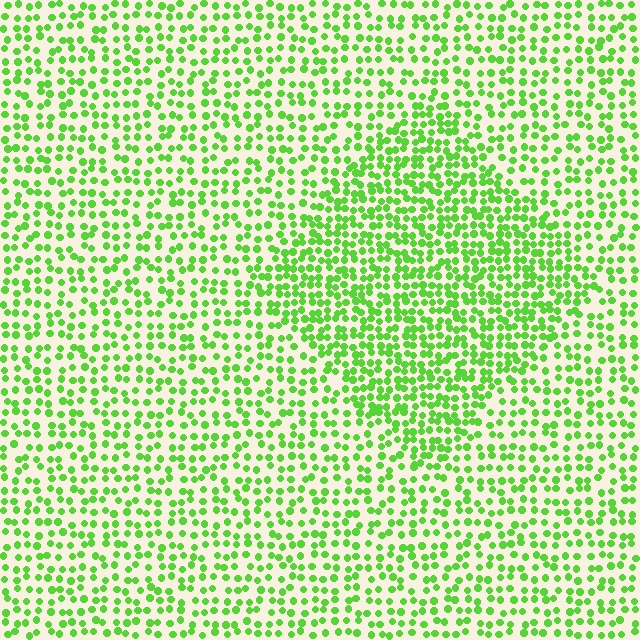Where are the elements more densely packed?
The elements are more densely packed inside the diamond boundary.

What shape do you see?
I see a diamond.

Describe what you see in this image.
The image contains small lime elements arranged at two different densities. A diamond-shaped region is visible where the elements are more densely packed than the surrounding area.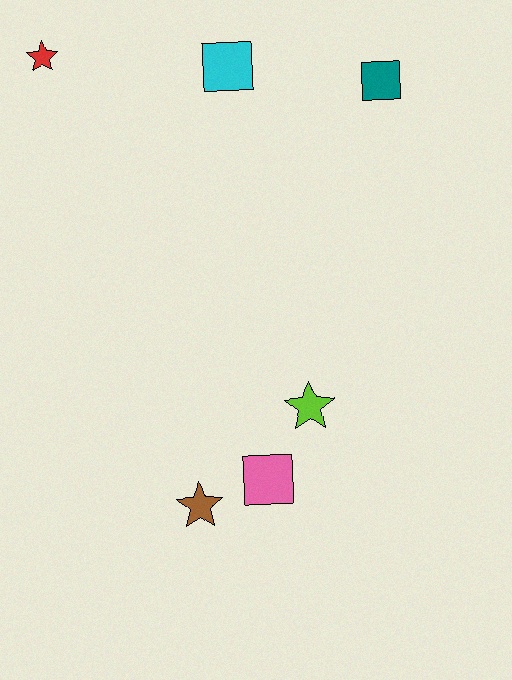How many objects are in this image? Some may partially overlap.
There are 6 objects.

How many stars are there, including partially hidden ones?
There are 3 stars.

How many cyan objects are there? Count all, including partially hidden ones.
There is 1 cyan object.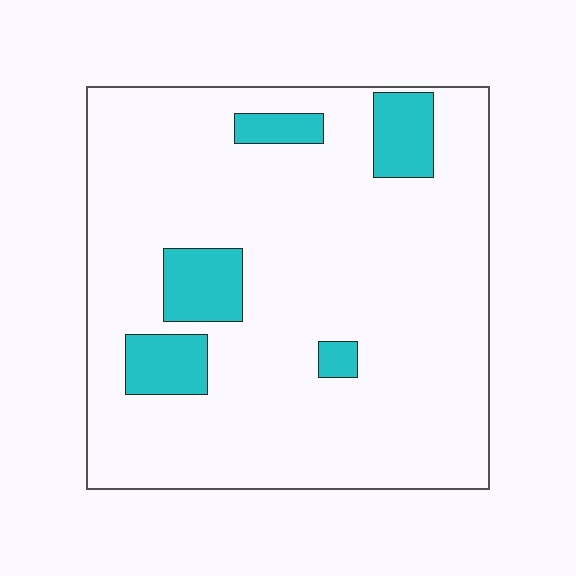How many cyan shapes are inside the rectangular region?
5.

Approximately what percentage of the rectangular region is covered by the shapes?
Approximately 15%.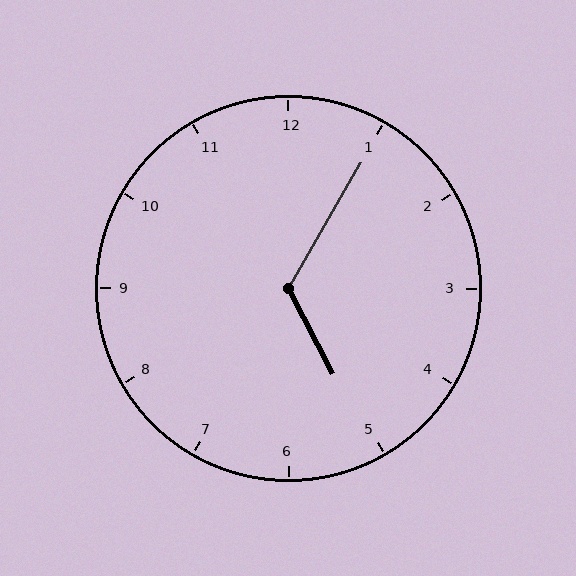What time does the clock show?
5:05.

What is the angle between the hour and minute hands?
Approximately 122 degrees.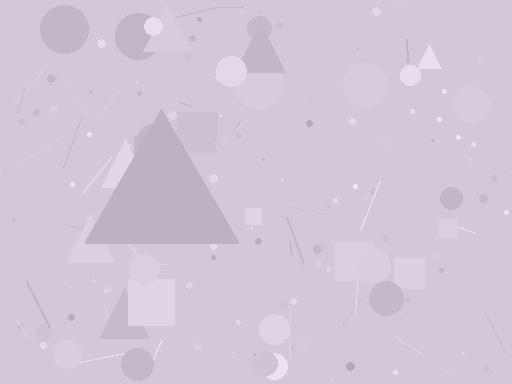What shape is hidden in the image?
A triangle is hidden in the image.